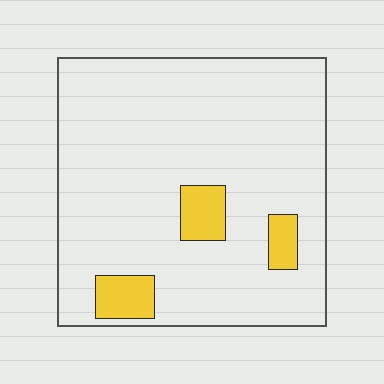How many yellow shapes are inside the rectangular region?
3.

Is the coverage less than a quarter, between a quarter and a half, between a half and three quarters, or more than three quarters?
Less than a quarter.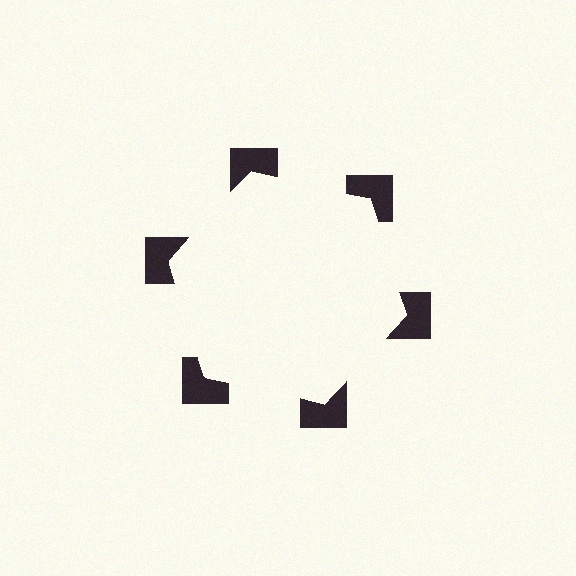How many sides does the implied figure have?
6 sides.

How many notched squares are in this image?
There are 6 — one at each vertex of the illusory hexagon.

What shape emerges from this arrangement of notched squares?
An illusory hexagon — its edges are inferred from the aligned wedge cuts in the notched squares, not physically drawn.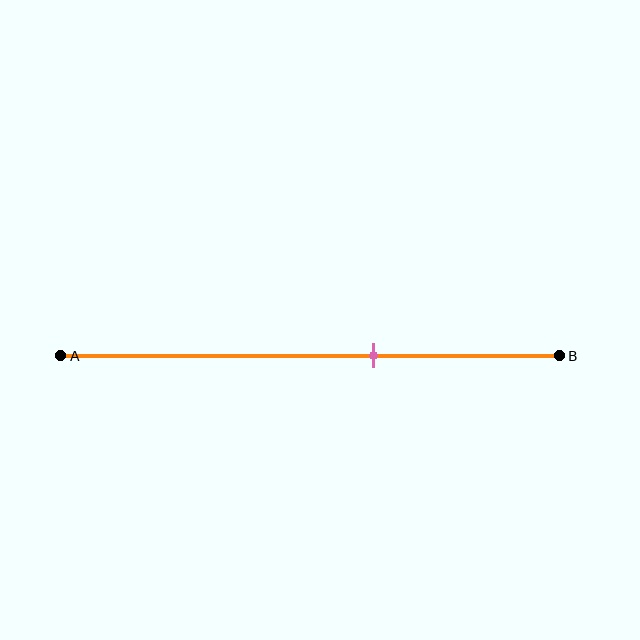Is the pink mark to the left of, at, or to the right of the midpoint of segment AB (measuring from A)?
The pink mark is to the right of the midpoint of segment AB.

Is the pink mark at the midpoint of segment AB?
No, the mark is at about 65% from A, not at the 50% midpoint.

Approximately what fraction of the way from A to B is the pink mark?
The pink mark is approximately 65% of the way from A to B.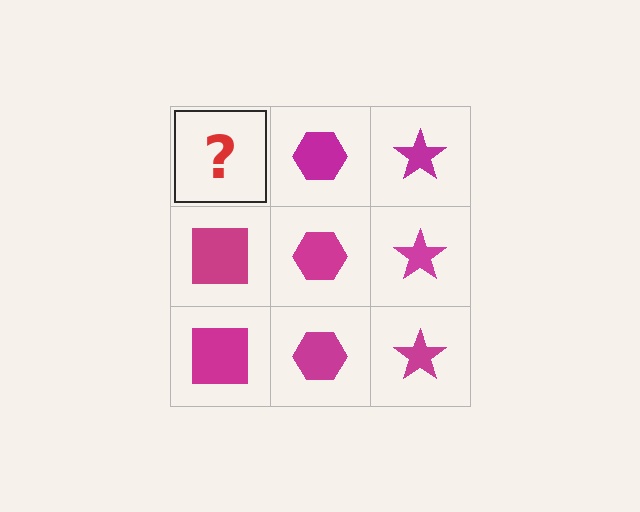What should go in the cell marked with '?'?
The missing cell should contain a magenta square.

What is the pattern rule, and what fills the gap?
The rule is that each column has a consistent shape. The gap should be filled with a magenta square.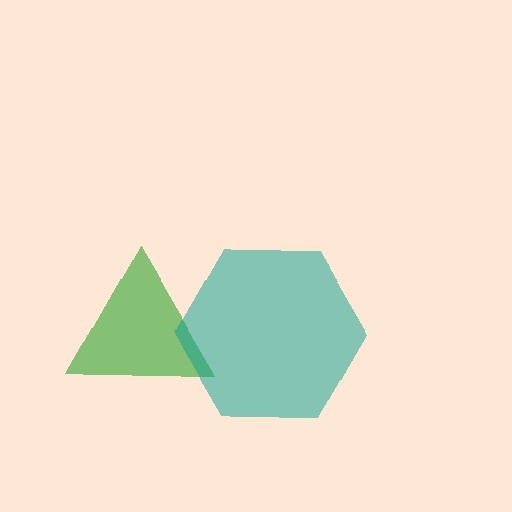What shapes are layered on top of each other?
The layered shapes are: a green triangle, a teal hexagon.